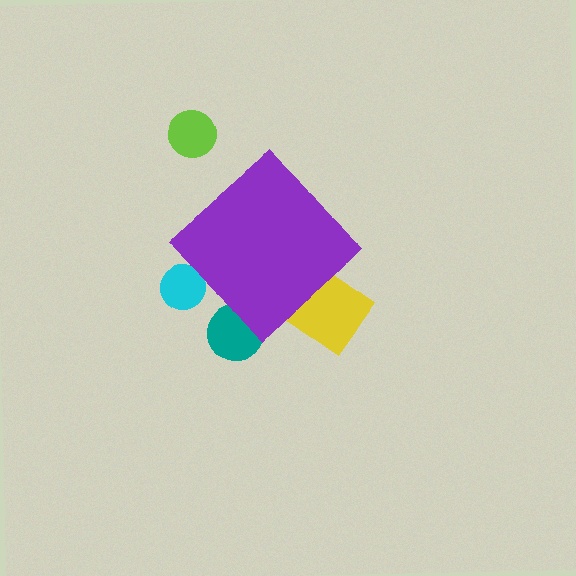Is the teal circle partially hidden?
Yes, the teal circle is partially hidden behind the purple diamond.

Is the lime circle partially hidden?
No, the lime circle is fully visible.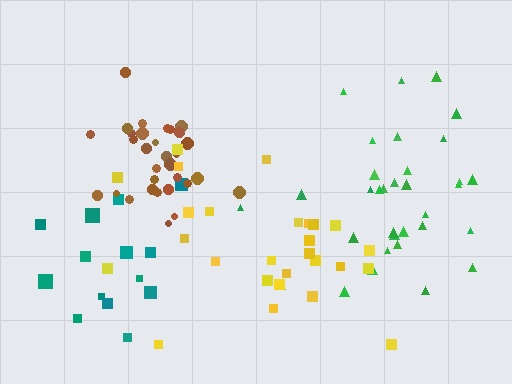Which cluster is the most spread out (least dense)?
Yellow.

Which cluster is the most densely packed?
Brown.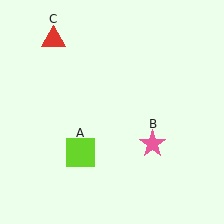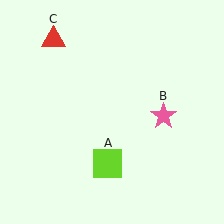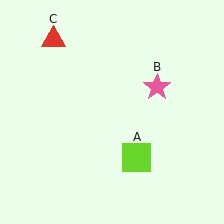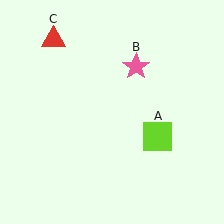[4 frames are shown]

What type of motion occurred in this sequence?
The lime square (object A), pink star (object B) rotated counterclockwise around the center of the scene.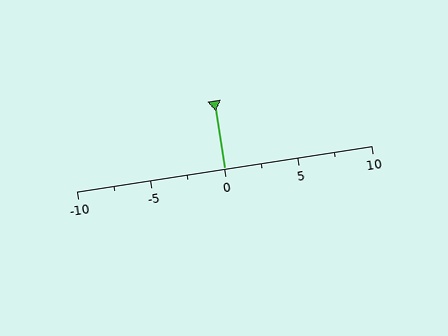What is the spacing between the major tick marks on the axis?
The major ticks are spaced 5 apart.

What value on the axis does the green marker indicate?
The marker indicates approximately 0.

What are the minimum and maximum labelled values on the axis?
The axis runs from -10 to 10.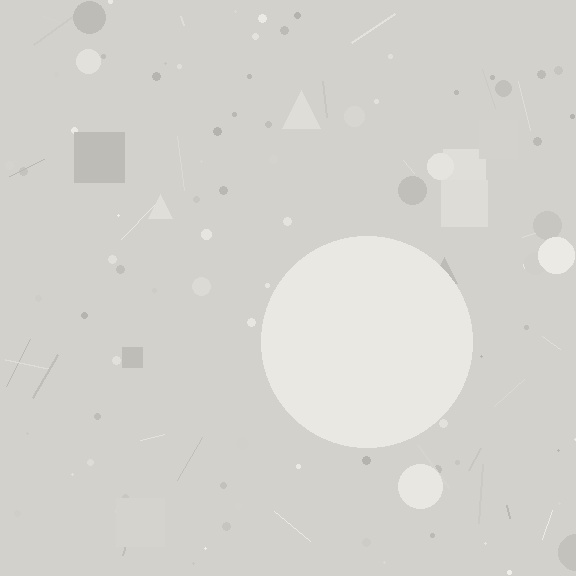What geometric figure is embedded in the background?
A circle is embedded in the background.